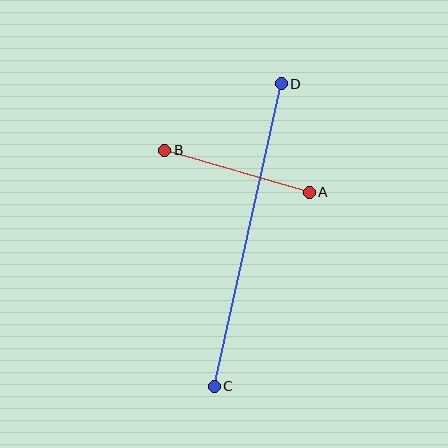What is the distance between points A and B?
The distance is approximately 150 pixels.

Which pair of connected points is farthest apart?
Points C and D are farthest apart.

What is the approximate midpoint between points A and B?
The midpoint is at approximately (237, 171) pixels.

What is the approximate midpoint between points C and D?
The midpoint is at approximately (248, 235) pixels.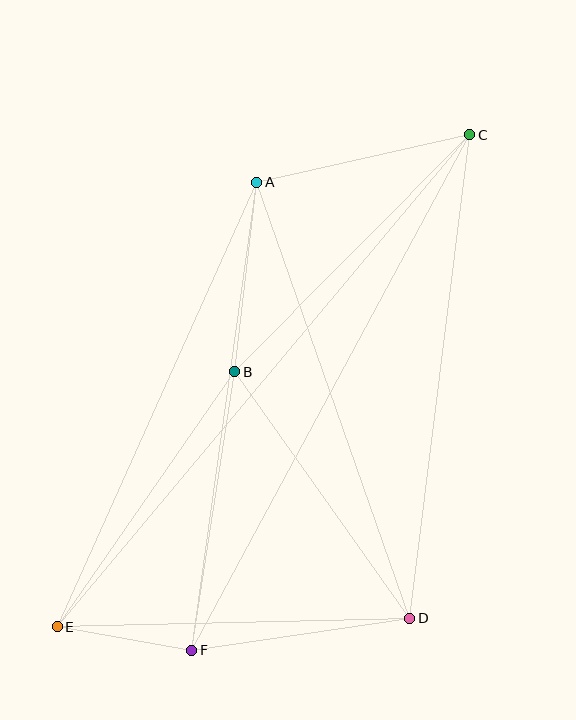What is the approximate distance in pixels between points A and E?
The distance between A and E is approximately 487 pixels.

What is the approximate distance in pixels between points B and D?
The distance between B and D is approximately 303 pixels.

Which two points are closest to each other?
Points E and F are closest to each other.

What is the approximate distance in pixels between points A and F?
The distance between A and F is approximately 473 pixels.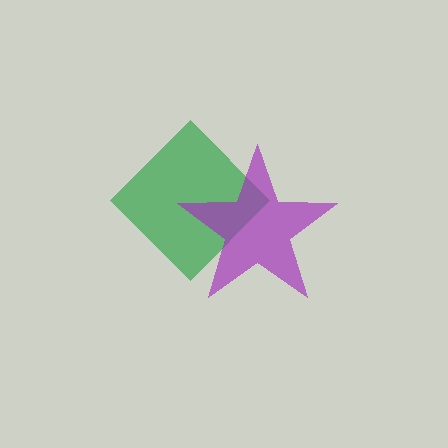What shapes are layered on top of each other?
The layered shapes are: a green diamond, a purple star.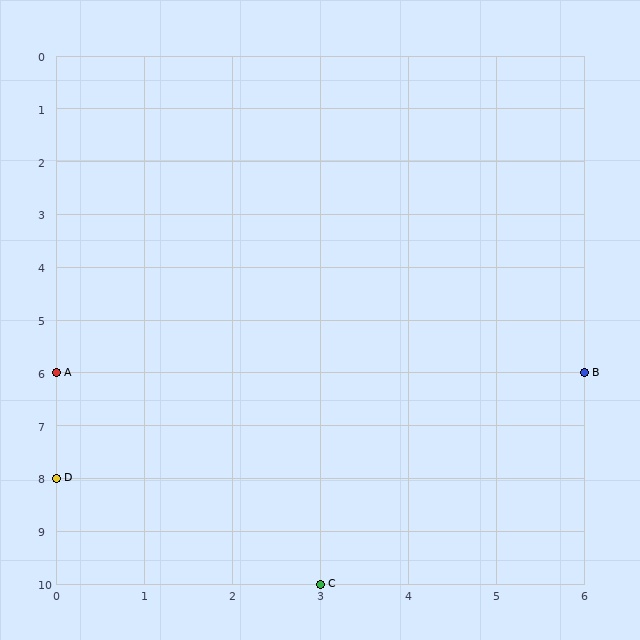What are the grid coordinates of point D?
Point D is at grid coordinates (0, 8).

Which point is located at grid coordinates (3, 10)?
Point C is at (3, 10).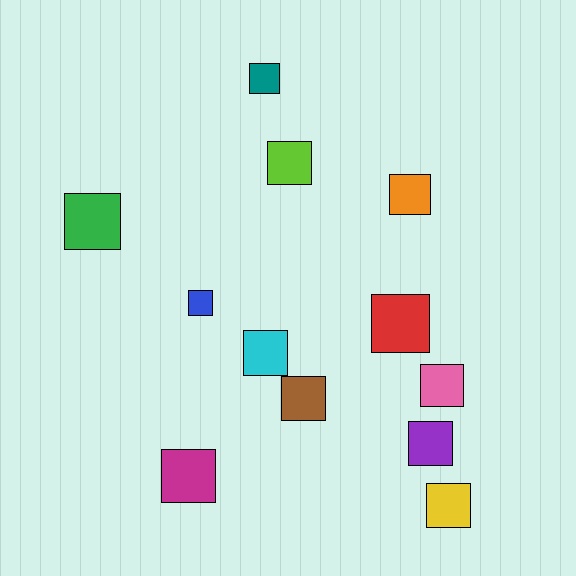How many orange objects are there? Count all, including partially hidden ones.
There is 1 orange object.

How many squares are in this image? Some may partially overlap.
There are 12 squares.